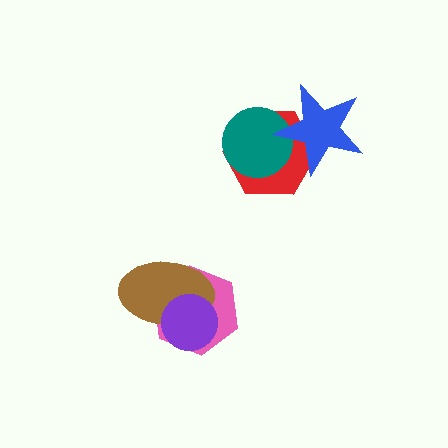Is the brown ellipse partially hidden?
Yes, it is partially covered by another shape.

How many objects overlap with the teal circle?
2 objects overlap with the teal circle.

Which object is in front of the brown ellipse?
The purple circle is in front of the brown ellipse.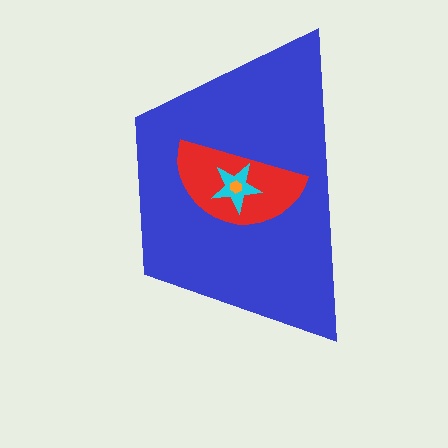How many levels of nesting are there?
4.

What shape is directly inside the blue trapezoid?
The red semicircle.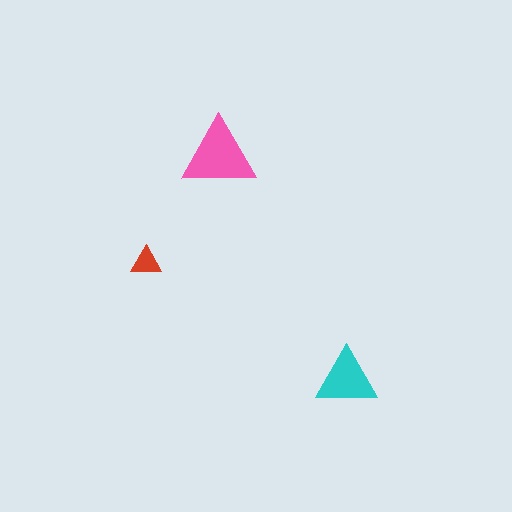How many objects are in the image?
There are 3 objects in the image.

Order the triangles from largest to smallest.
the pink one, the cyan one, the red one.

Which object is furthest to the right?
The cyan triangle is rightmost.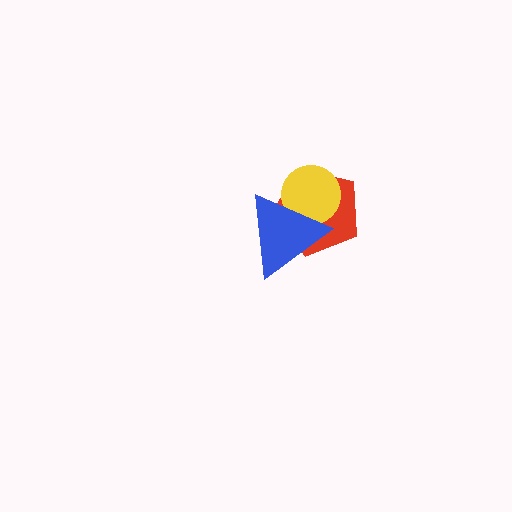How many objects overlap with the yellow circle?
2 objects overlap with the yellow circle.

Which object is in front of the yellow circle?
The blue triangle is in front of the yellow circle.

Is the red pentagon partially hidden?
Yes, it is partially covered by another shape.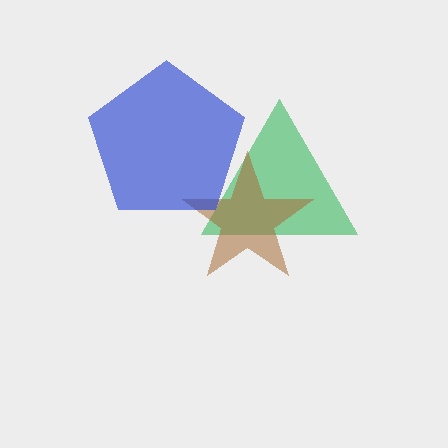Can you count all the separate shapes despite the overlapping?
Yes, there are 3 separate shapes.